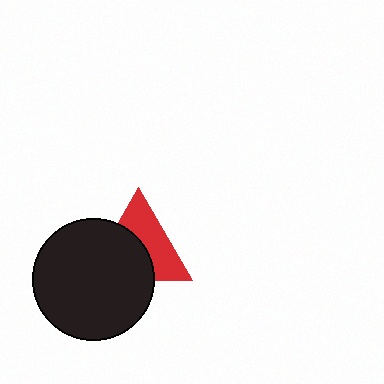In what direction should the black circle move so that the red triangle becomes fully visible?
The black circle should move toward the lower-left. That is the shortest direction to clear the overlap and leave the red triangle fully visible.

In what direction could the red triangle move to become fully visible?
The red triangle could move toward the upper-right. That would shift it out from behind the black circle entirely.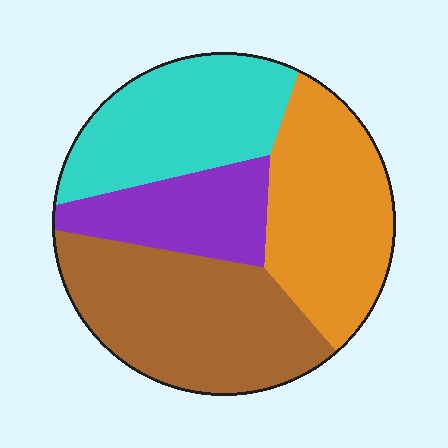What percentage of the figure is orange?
Orange takes up between a sixth and a third of the figure.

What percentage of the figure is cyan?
Cyan covers 25% of the figure.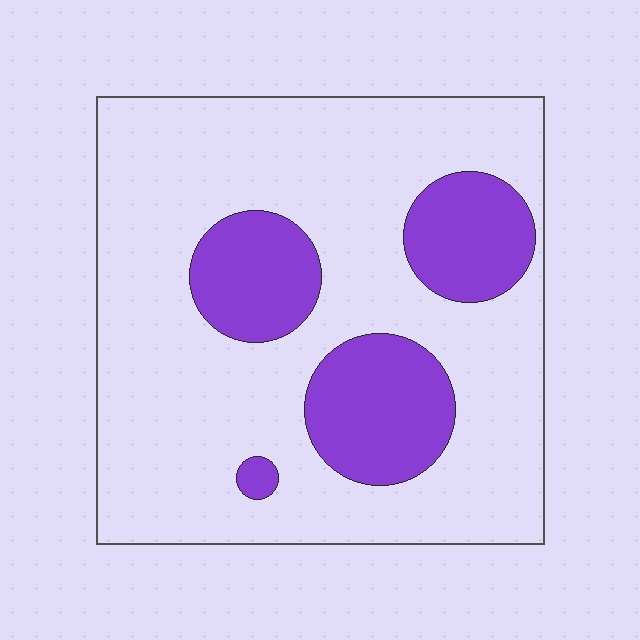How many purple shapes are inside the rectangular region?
4.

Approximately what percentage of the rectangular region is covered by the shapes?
Approximately 25%.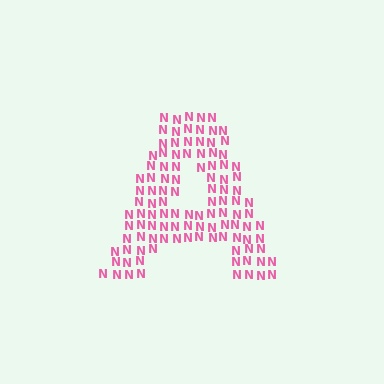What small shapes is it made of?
It is made of small letter N's.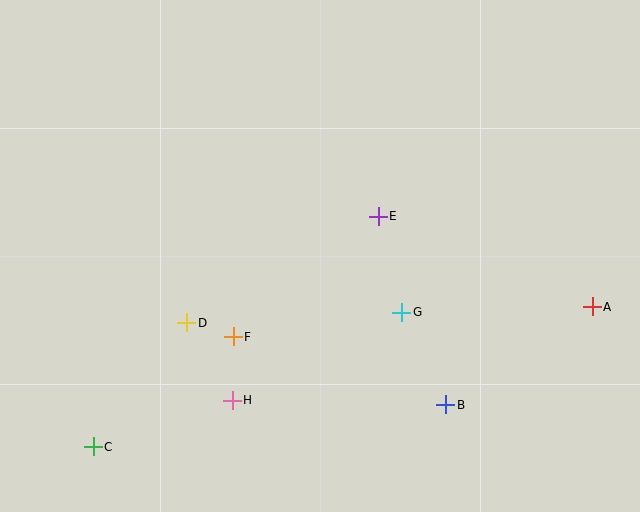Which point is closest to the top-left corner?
Point D is closest to the top-left corner.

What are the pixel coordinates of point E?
Point E is at (378, 216).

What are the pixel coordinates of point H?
Point H is at (232, 400).